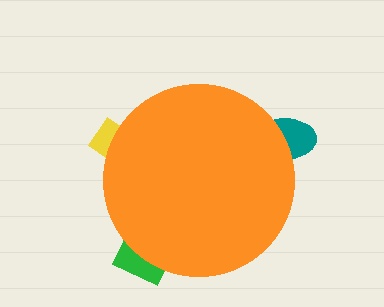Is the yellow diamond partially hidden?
Yes, the yellow diamond is partially hidden behind the orange circle.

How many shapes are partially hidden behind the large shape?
3 shapes are partially hidden.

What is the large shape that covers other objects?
An orange circle.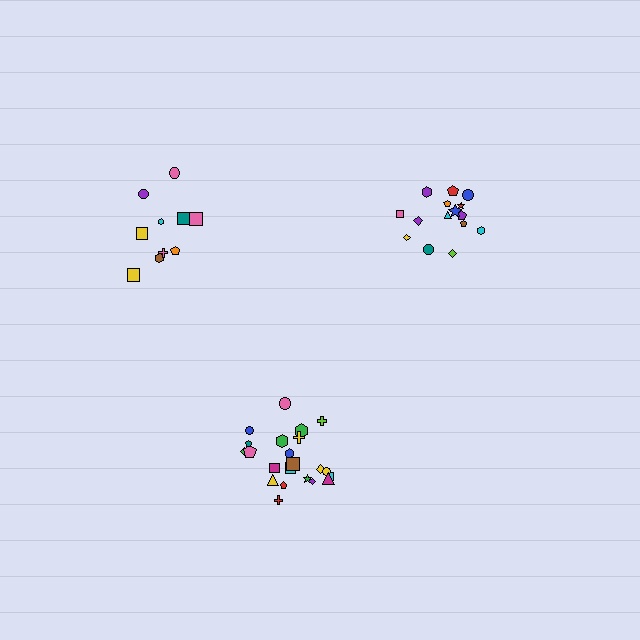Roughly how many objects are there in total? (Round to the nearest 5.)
Roughly 45 objects in total.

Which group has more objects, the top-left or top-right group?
The top-right group.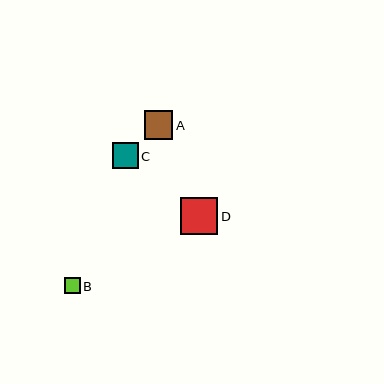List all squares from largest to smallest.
From largest to smallest: D, A, C, B.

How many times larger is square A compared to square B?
Square A is approximately 1.8 times the size of square B.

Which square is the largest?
Square D is the largest with a size of approximately 37 pixels.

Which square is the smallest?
Square B is the smallest with a size of approximately 16 pixels.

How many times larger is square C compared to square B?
Square C is approximately 1.6 times the size of square B.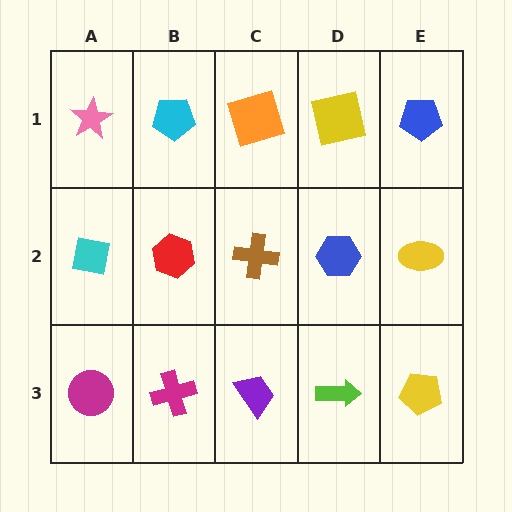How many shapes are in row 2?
5 shapes.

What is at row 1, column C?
An orange square.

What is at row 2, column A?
A cyan square.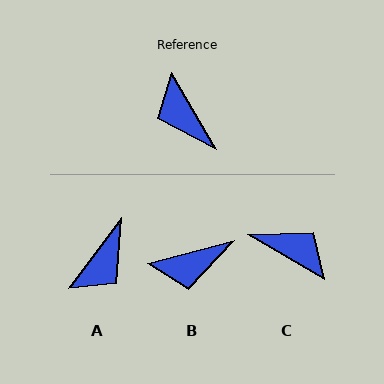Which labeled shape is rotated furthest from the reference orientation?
C, about 151 degrees away.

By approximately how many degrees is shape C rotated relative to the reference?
Approximately 151 degrees clockwise.